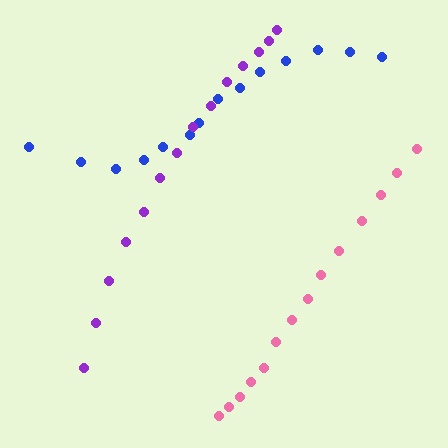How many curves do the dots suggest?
There are 3 distinct paths.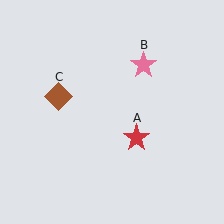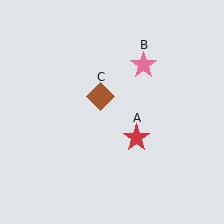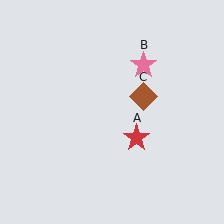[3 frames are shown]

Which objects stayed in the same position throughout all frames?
Red star (object A) and pink star (object B) remained stationary.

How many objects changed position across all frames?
1 object changed position: brown diamond (object C).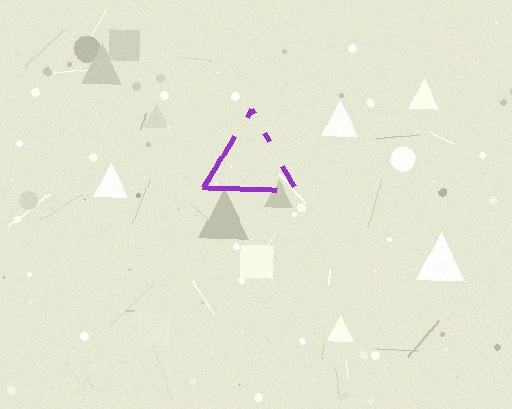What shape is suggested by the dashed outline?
The dashed outline suggests a triangle.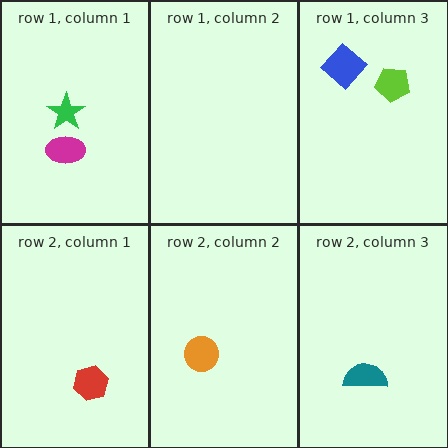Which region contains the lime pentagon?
The row 1, column 3 region.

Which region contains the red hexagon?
The row 2, column 1 region.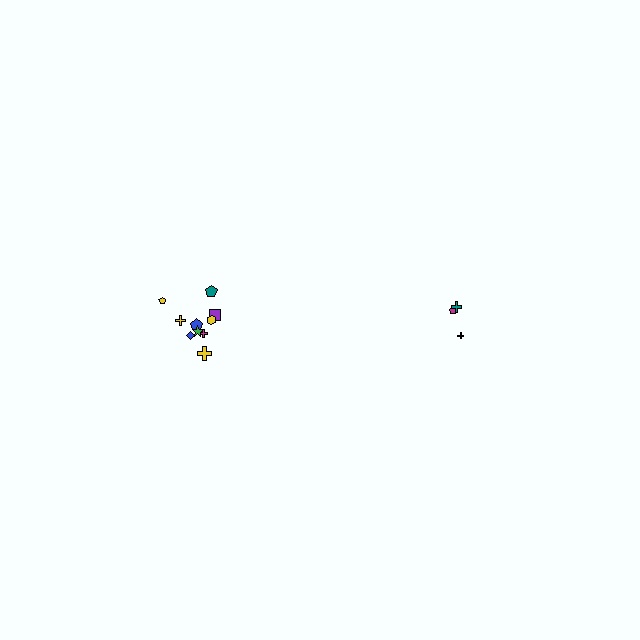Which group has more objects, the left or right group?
The left group.